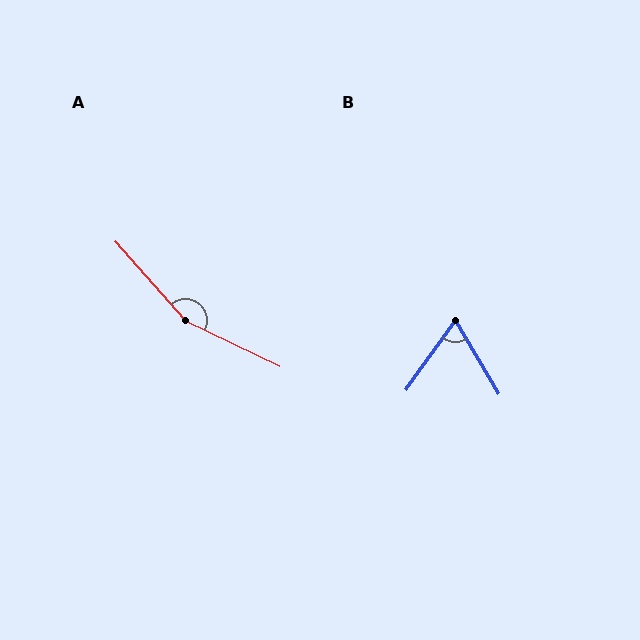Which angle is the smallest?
B, at approximately 66 degrees.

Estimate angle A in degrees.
Approximately 157 degrees.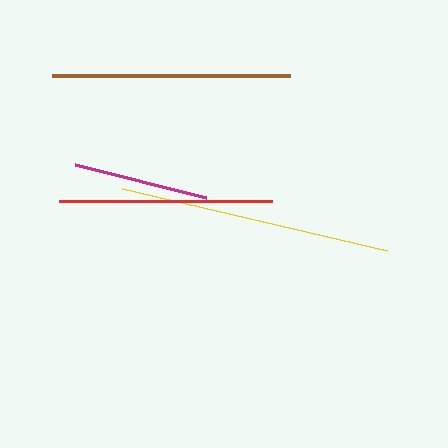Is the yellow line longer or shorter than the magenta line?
The yellow line is longer than the magenta line.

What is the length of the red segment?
The red segment is approximately 213 pixels long.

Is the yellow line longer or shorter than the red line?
The yellow line is longer than the red line.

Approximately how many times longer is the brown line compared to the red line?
The brown line is approximately 1.1 times the length of the red line.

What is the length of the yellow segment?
The yellow segment is approximately 272 pixels long.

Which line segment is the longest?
The yellow line is the longest at approximately 272 pixels.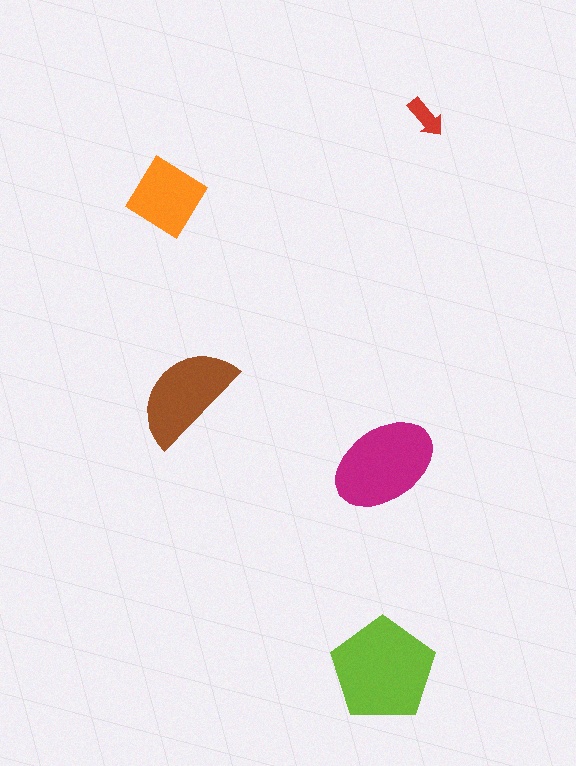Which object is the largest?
The lime pentagon.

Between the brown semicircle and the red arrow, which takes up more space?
The brown semicircle.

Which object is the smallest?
The red arrow.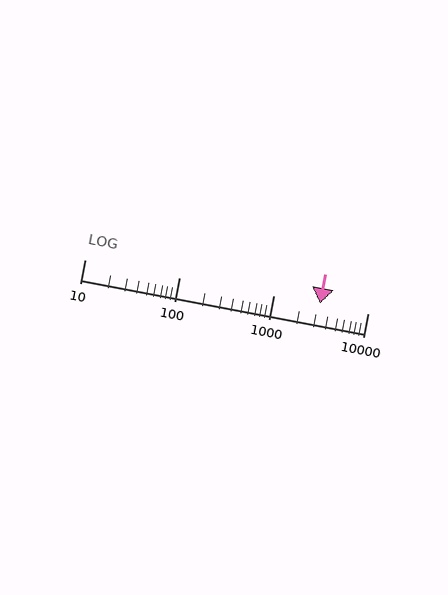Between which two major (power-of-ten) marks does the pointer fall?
The pointer is between 1000 and 10000.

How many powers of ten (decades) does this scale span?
The scale spans 3 decades, from 10 to 10000.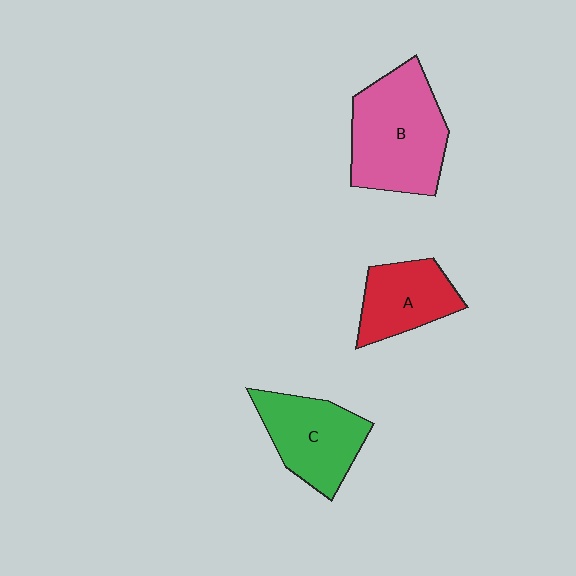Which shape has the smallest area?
Shape A (red).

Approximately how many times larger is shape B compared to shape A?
Approximately 1.7 times.